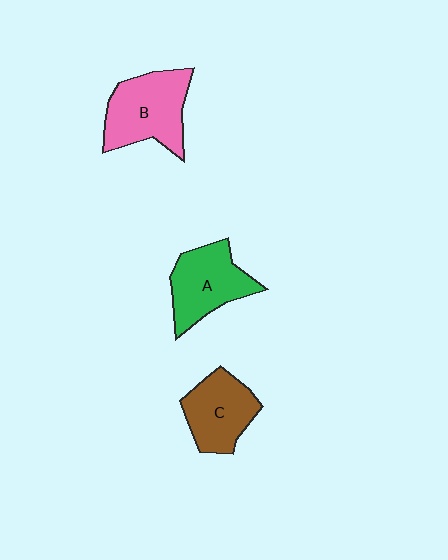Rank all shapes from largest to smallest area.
From largest to smallest: B (pink), A (green), C (brown).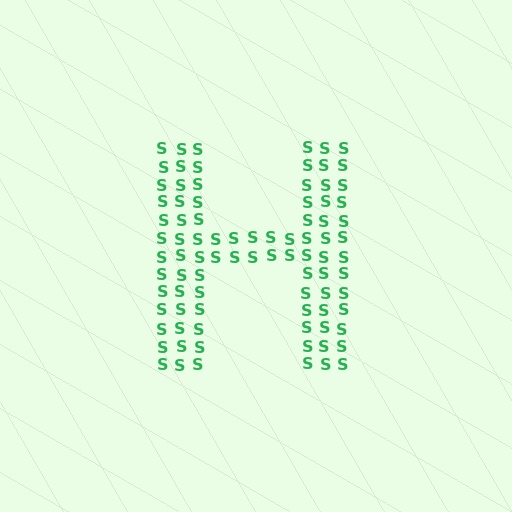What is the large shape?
The large shape is the letter H.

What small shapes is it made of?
It is made of small letter S's.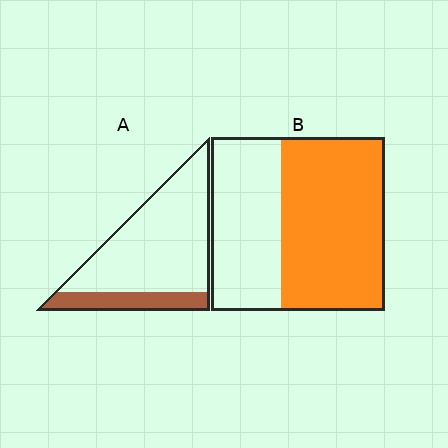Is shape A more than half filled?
No.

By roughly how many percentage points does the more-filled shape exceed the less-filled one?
By roughly 40 percentage points (B over A).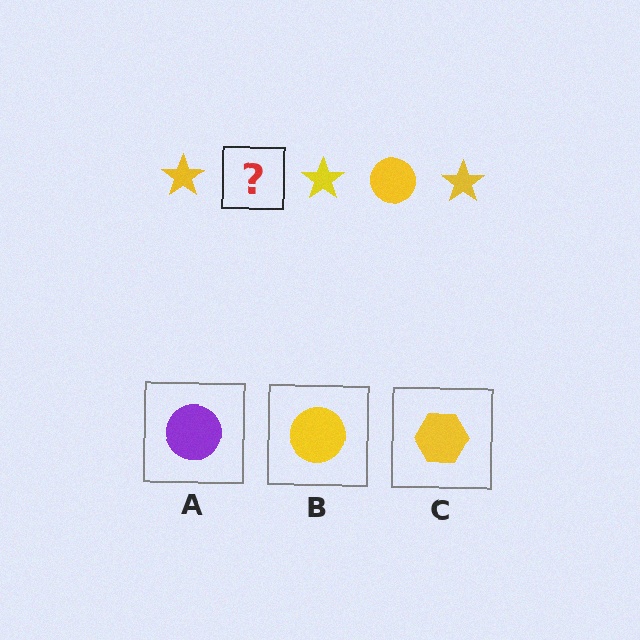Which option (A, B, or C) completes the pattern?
B.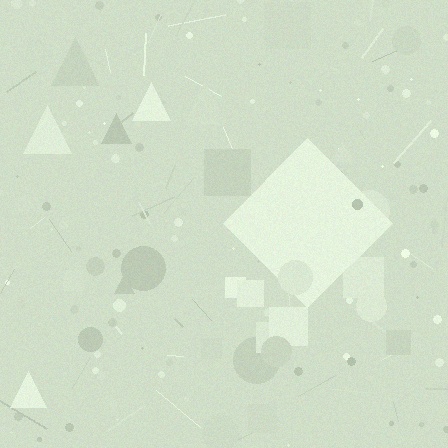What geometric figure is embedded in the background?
A diamond is embedded in the background.